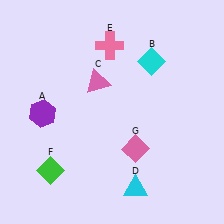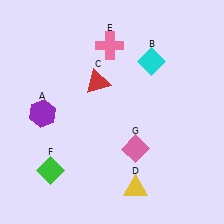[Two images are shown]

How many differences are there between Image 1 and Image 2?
There are 2 differences between the two images.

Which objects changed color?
C changed from pink to red. D changed from cyan to yellow.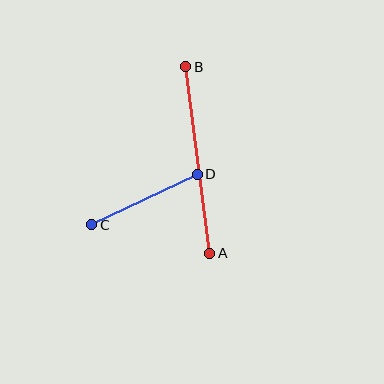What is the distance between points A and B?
The distance is approximately 188 pixels.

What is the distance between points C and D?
The distance is approximately 117 pixels.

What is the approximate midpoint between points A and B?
The midpoint is at approximately (198, 160) pixels.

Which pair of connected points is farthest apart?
Points A and B are farthest apart.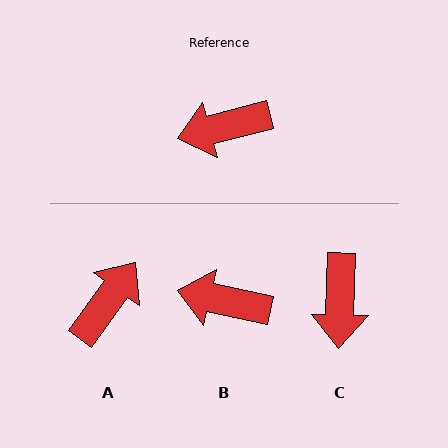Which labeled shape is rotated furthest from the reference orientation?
A, about 141 degrees away.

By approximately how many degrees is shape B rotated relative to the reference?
Approximately 27 degrees clockwise.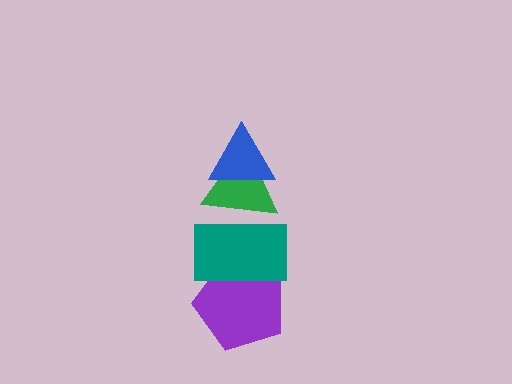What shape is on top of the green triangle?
The blue triangle is on top of the green triangle.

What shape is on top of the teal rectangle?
The green triangle is on top of the teal rectangle.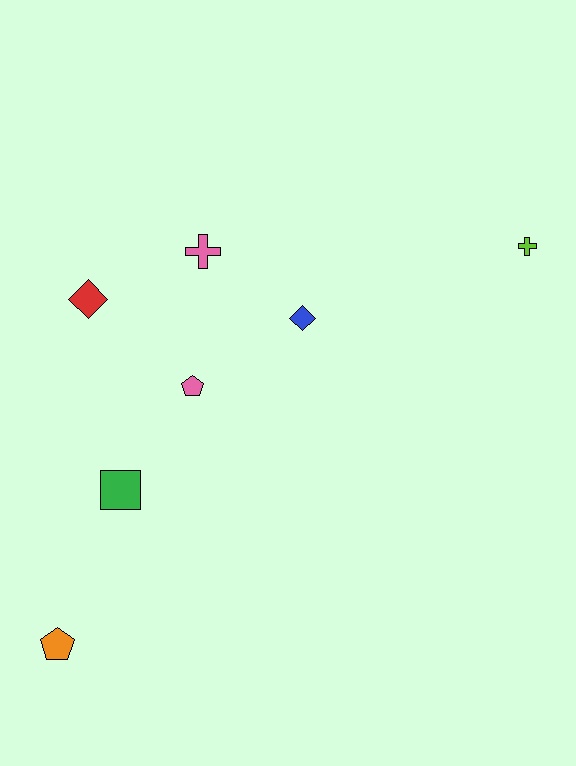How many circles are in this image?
There are no circles.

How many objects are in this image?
There are 7 objects.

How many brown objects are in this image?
There are no brown objects.